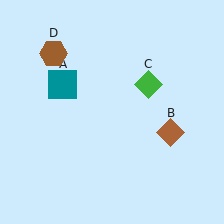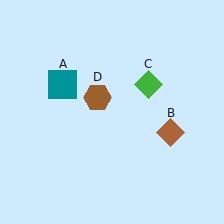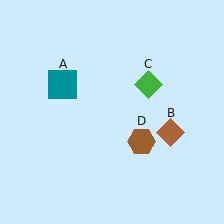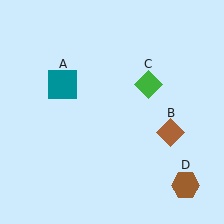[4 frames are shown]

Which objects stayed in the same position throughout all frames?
Teal square (object A) and brown diamond (object B) and green diamond (object C) remained stationary.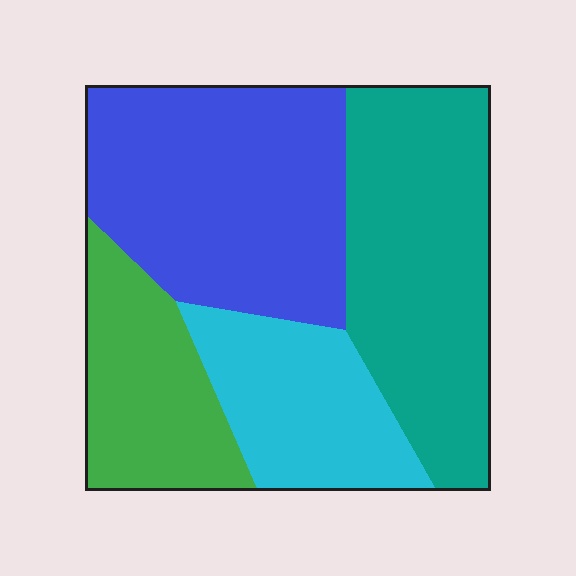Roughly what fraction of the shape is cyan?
Cyan covers roughly 20% of the shape.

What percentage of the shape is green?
Green covers around 20% of the shape.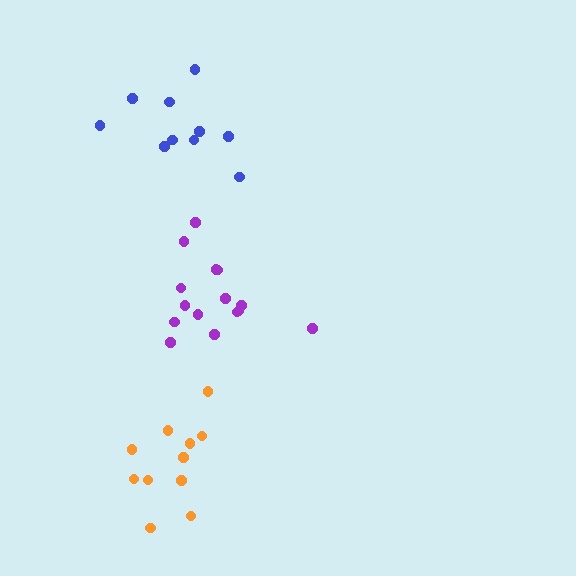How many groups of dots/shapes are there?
There are 3 groups.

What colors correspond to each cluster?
The clusters are colored: blue, purple, orange.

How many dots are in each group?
Group 1: 10 dots, Group 2: 15 dots, Group 3: 11 dots (36 total).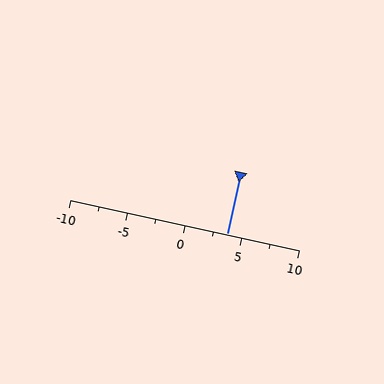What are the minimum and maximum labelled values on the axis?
The axis runs from -10 to 10.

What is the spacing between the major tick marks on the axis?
The major ticks are spaced 5 apart.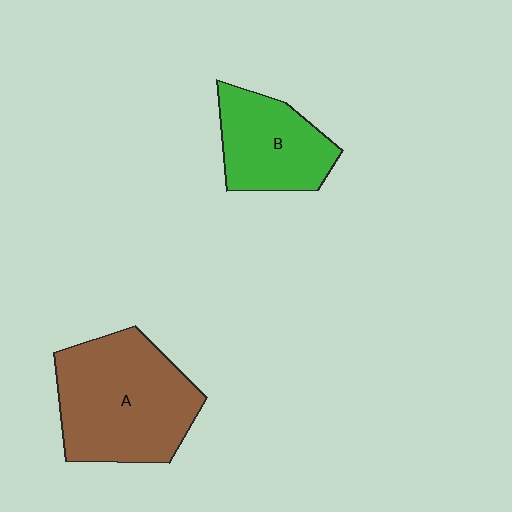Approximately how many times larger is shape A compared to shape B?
Approximately 1.6 times.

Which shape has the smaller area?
Shape B (green).